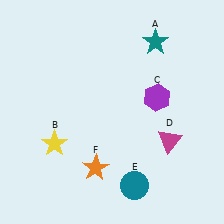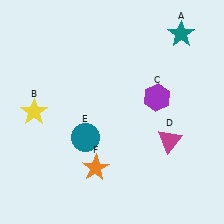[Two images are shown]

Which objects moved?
The objects that moved are: the teal star (A), the yellow star (B), the teal circle (E).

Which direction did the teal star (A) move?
The teal star (A) moved right.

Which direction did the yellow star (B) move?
The yellow star (B) moved up.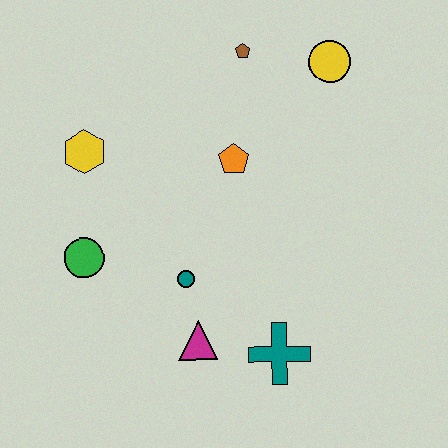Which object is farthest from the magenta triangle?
The yellow circle is farthest from the magenta triangle.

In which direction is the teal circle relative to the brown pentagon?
The teal circle is below the brown pentagon.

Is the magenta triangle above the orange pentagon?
No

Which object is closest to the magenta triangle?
The teal circle is closest to the magenta triangle.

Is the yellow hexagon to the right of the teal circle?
No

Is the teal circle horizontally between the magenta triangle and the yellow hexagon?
Yes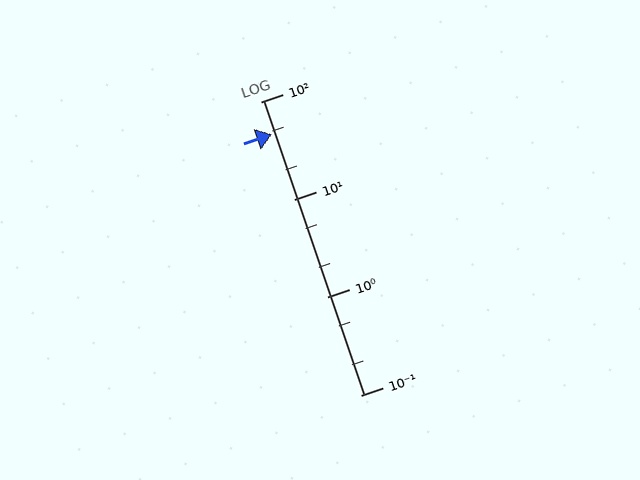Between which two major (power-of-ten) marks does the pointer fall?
The pointer is between 10 and 100.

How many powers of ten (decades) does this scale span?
The scale spans 3 decades, from 0.1 to 100.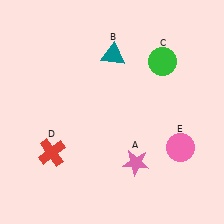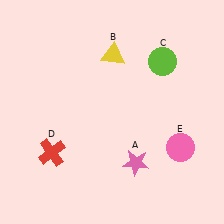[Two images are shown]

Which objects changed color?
B changed from teal to yellow. C changed from green to lime.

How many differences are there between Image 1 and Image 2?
There are 2 differences between the two images.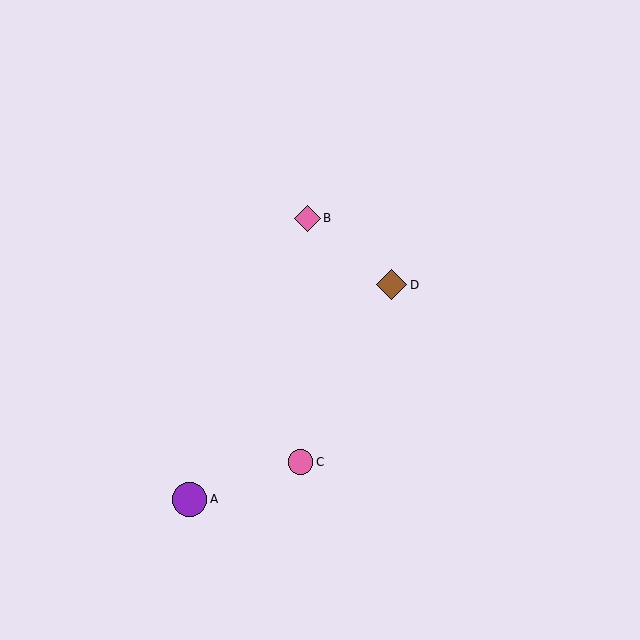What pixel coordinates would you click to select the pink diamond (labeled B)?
Click at (308, 218) to select the pink diamond B.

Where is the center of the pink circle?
The center of the pink circle is at (300, 462).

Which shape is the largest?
The purple circle (labeled A) is the largest.